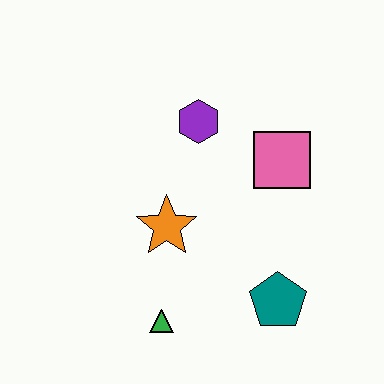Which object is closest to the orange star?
The green triangle is closest to the orange star.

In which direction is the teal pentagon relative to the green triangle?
The teal pentagon is to the right of the green triangle.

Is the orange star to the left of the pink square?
Yes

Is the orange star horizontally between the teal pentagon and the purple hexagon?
No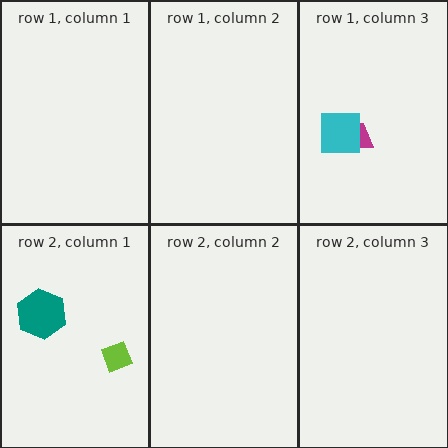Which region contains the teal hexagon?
The row 2, column 1 region.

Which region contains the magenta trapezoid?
The row 1, column 3 region.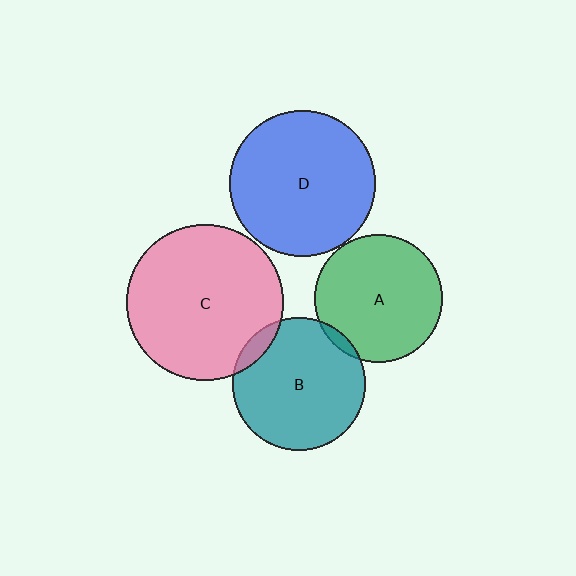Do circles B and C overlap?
Yes.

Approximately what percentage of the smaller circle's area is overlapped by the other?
Approximately 5%.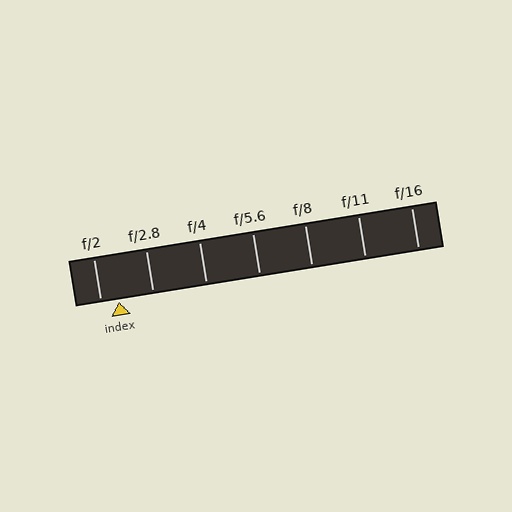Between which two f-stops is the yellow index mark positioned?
The index mark is between f/2 and f/2.8.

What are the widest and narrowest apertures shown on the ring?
The widest aperture shown is f/2 and the narrowest is f/16.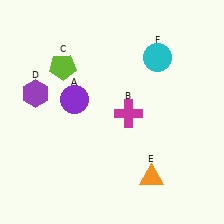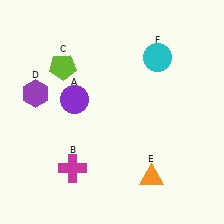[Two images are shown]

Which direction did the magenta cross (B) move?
The magenta cross (B) moved left.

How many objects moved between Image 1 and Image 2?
1 object moved between the two images.